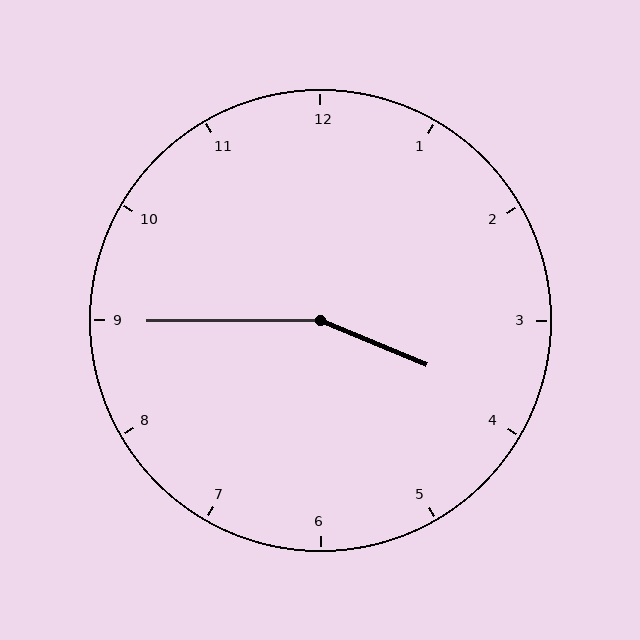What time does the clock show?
3:45.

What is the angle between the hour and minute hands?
Approximately 158 degrees.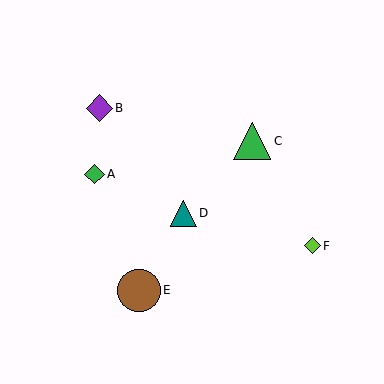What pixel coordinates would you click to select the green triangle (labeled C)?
Click at (252, 141) to select the green triangle C.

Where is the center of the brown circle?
The center of the brown circle is at (139, 290).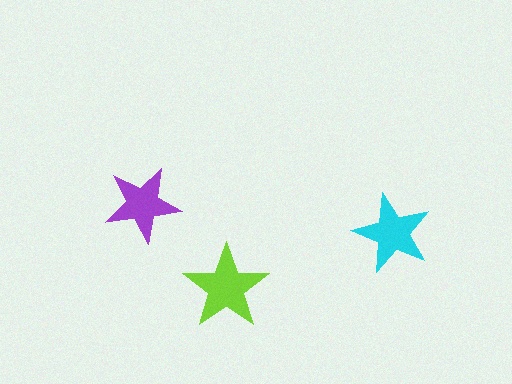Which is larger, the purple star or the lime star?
The lime one.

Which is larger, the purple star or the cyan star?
The cyan one.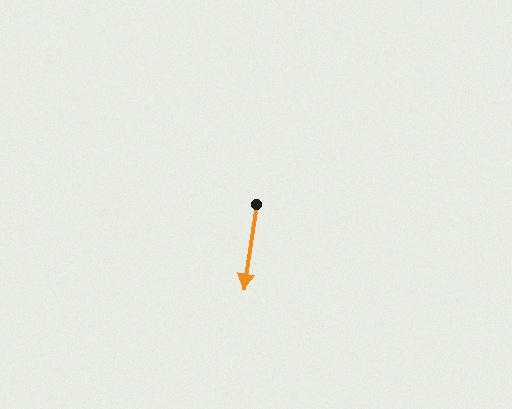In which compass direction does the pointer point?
South.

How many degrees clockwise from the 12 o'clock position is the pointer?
Approximately 188 degrees.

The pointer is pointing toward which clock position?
Roughly 6 o'clock.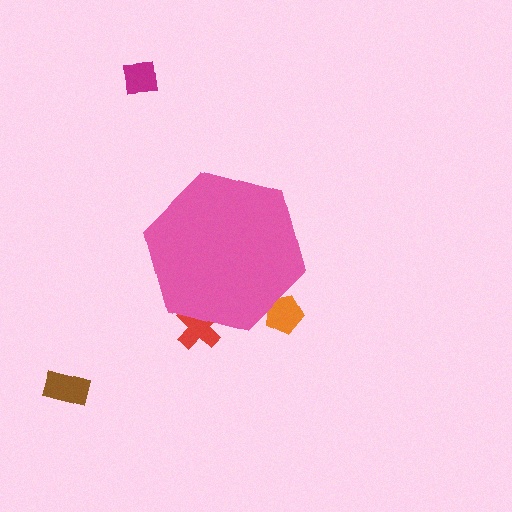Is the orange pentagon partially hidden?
Yes, the orange pentagon is partially hidden behind the pink hexagon.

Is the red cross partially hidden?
Yes, the red cross is partially hidden behind the pink hexagon.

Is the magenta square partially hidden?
No, the magenta square is fully visible.